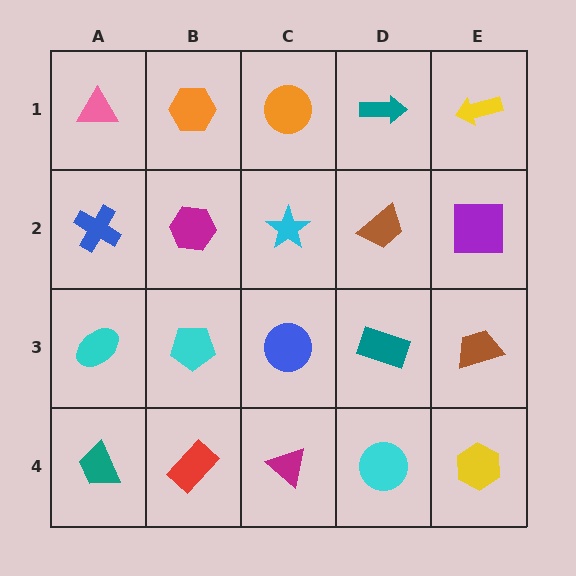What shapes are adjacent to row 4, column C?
A blue circle (row 3, column C), a red rectangle (row 4, column B), a cyan circle (row 4, column D).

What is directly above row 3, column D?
A brown trapezoid.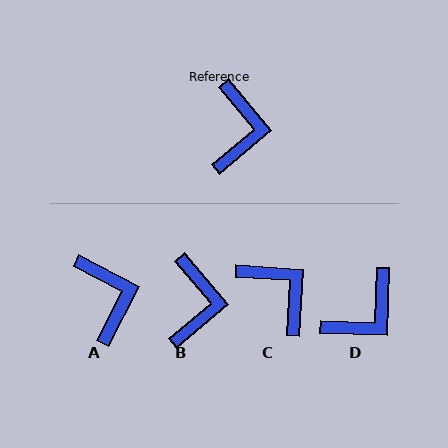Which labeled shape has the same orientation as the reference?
B.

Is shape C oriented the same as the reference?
No, it is off by about 46 degrees.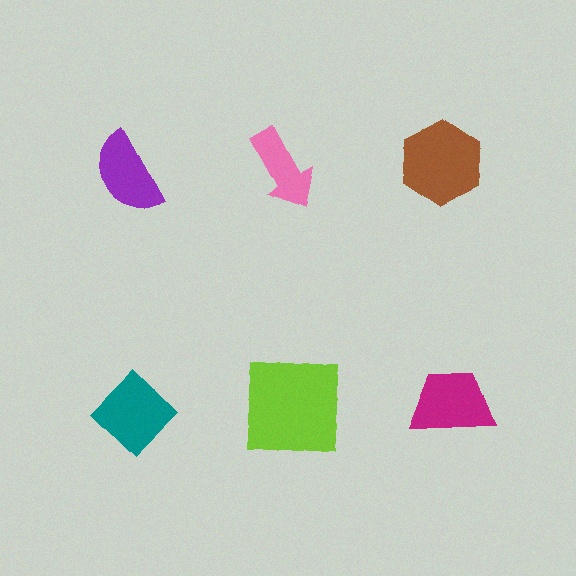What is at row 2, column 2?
A lime square.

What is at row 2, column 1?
A teal diamond.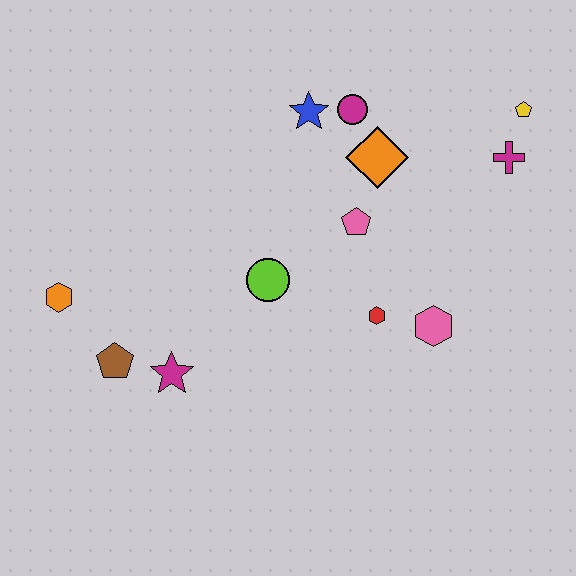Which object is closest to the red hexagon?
The pink hexagon is closest to the red hexagon.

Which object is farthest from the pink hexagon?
The orange hexagon is farthest from the pink hexagon.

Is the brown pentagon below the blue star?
Yes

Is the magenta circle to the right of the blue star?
Yes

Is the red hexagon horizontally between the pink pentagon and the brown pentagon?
No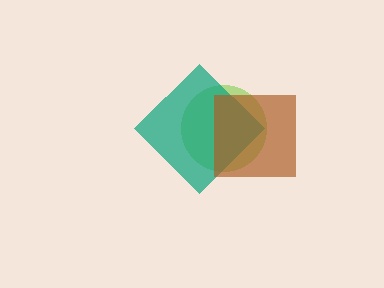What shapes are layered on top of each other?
The layered shapes are: a lime circle, a teal diamond, a brown square.